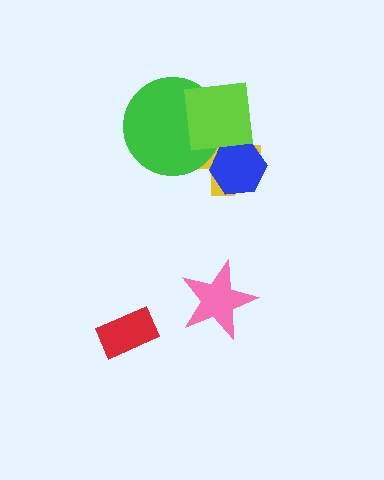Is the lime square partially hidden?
No, no other shape covers it.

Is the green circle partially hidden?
Yes, it is partially covered by another shape.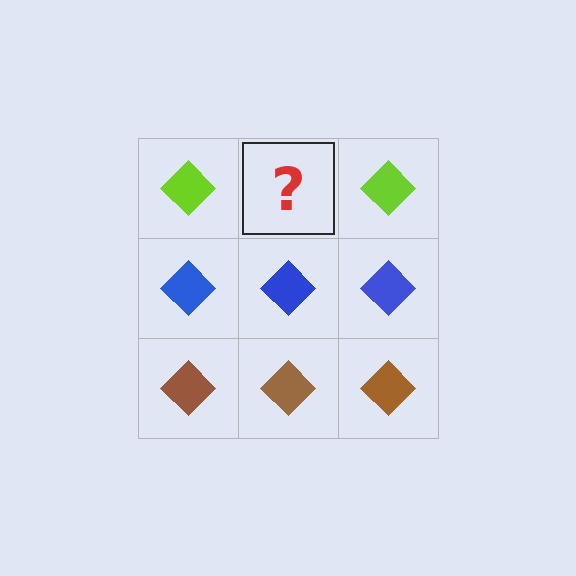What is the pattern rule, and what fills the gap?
The rule is that each row has a consistent color. The gap should be filled with a lime diamond.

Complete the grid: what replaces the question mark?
The question mark should be replaced with a lime diamond.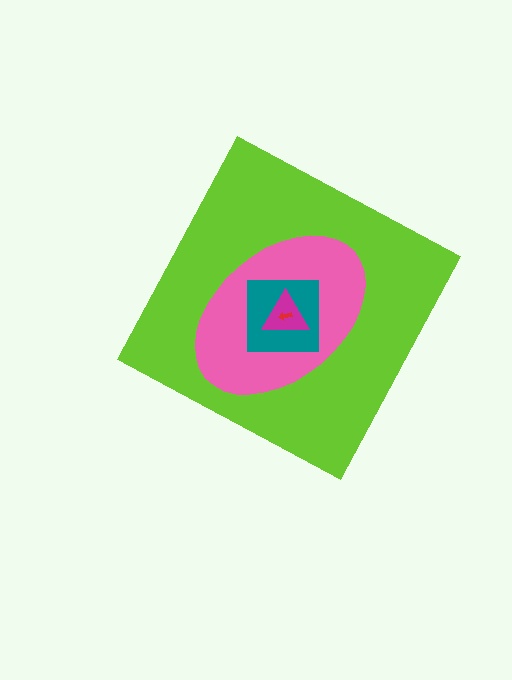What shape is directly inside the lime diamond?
The pink ellipse.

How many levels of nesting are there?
5.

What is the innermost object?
The red arrow.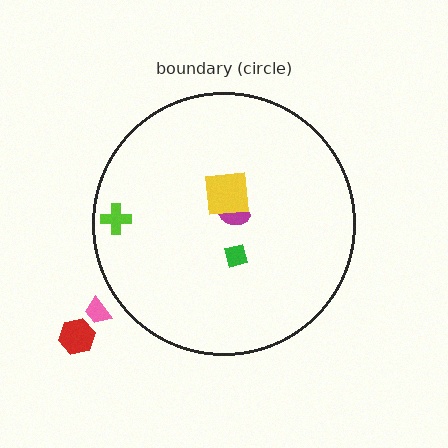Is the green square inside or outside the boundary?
Inside.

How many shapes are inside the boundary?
4 inside, 2 outside.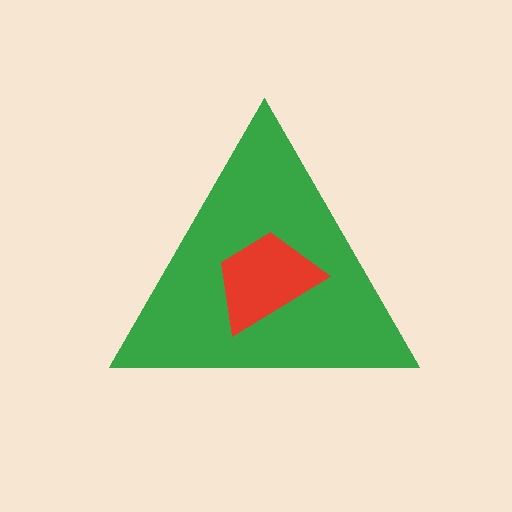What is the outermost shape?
The green triangle.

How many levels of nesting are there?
2.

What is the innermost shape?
The red trapezoid.